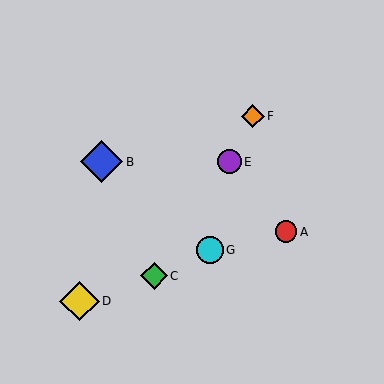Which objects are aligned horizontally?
Objects B, E are aligned horizontally.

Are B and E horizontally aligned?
Yes, both are at y≈162.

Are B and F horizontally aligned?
No, B is at y≈162 and F is at y≈116.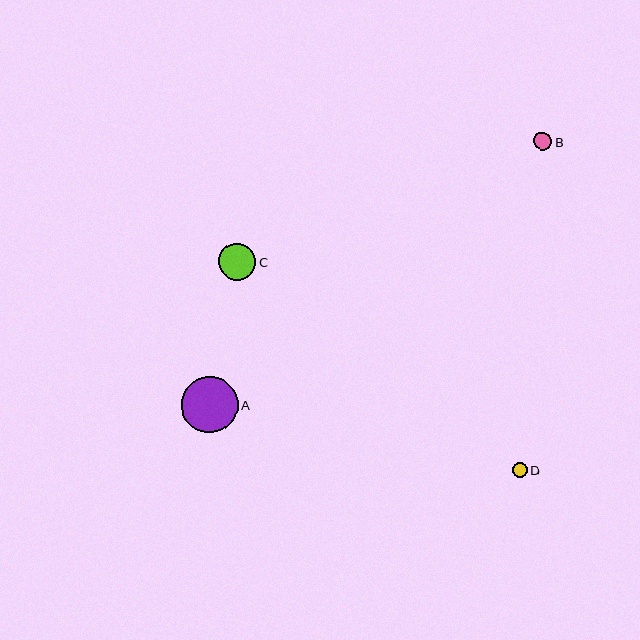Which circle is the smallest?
Circle D is the smallest with a size of approximately 15 pixels.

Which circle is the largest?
Circle A is the largest with a size of approximately 56 pixels.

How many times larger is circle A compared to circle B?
Circle A is approximately 3.1 times the size of circle B.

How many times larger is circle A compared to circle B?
Circle A is approximately 3.1 times the size of circle B.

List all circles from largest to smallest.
From largest to smallest: A, C, B, D.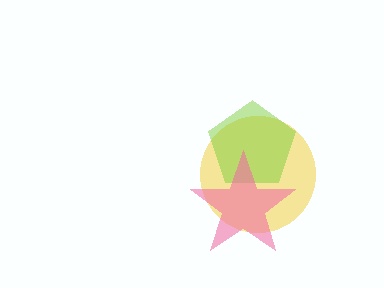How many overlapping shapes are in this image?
There are 3 overlapping shapes in the image.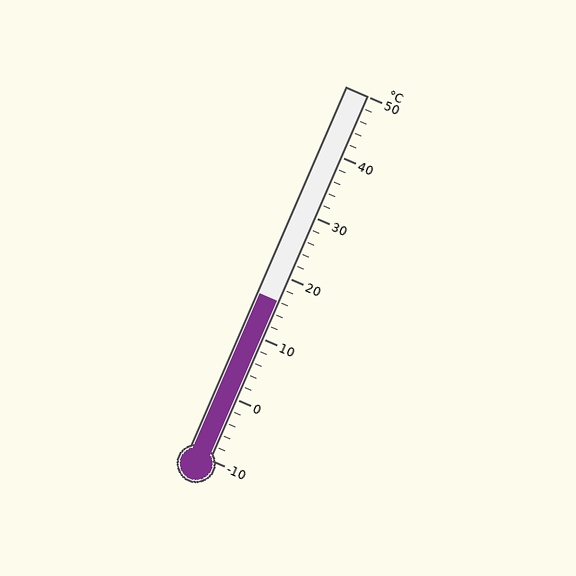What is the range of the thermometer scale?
The thermometer scale ranges from -10°C to 50°C.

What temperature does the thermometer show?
The thermometer shows approximately 16°C.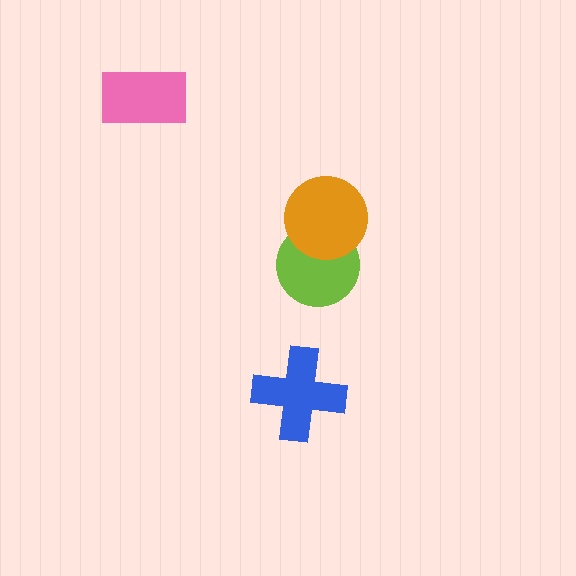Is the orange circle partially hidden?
No, no other shape covers it.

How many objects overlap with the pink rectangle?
0 objects overlap with the pink rectangle.